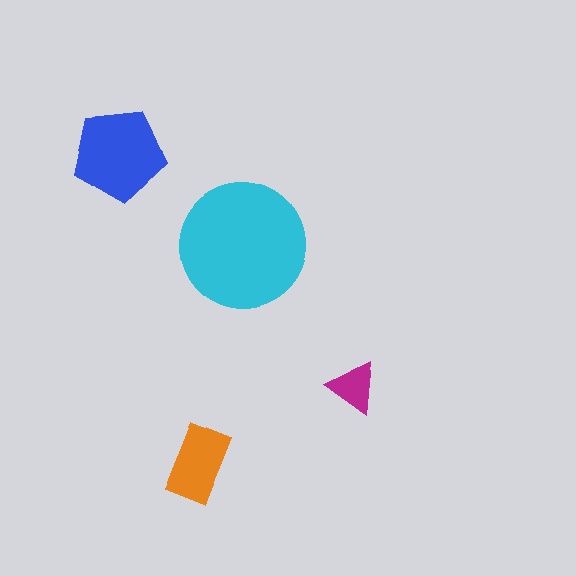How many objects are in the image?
There are 4 objects in the image.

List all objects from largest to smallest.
The cyan circle, the blue pentagon, the orange rectangle, the magenta triangle.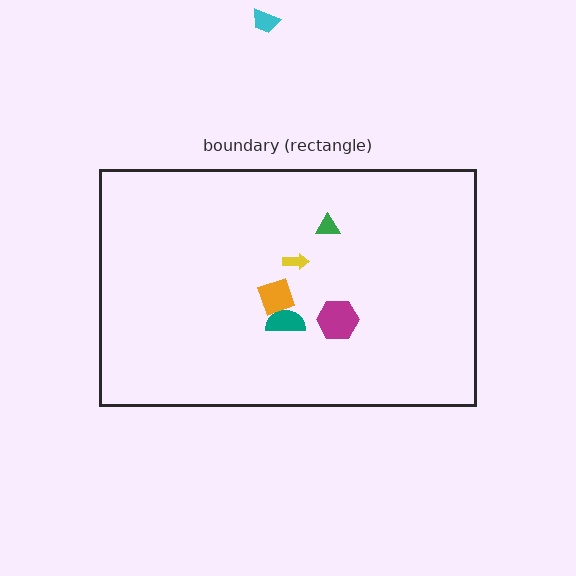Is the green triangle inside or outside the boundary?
Inside.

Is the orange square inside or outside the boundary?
Inside.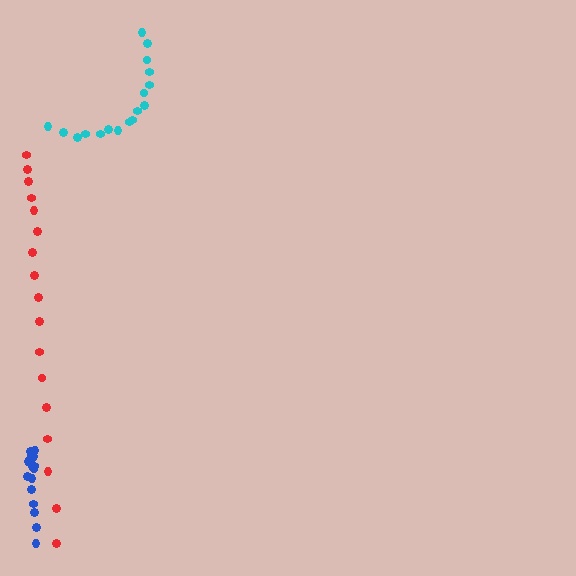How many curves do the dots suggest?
There are 3 distinct paths.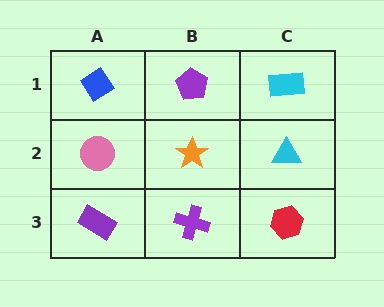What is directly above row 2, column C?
A cyan rectangle.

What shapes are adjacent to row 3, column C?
A cyan triangle (row 2, column C), a purple cross (row 3, column B).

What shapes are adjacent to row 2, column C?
A cyan rectangle (row 1, column C), a red hexagon (row 3, column C), an orange star (row 2, column B).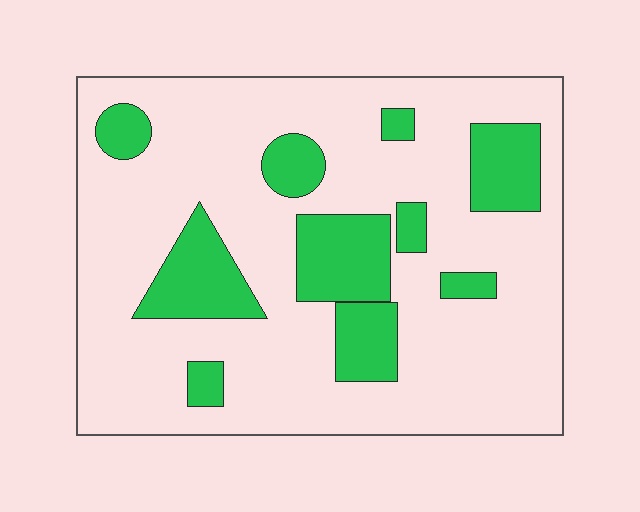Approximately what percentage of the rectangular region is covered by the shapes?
Approximately 25%.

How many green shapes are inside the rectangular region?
10.